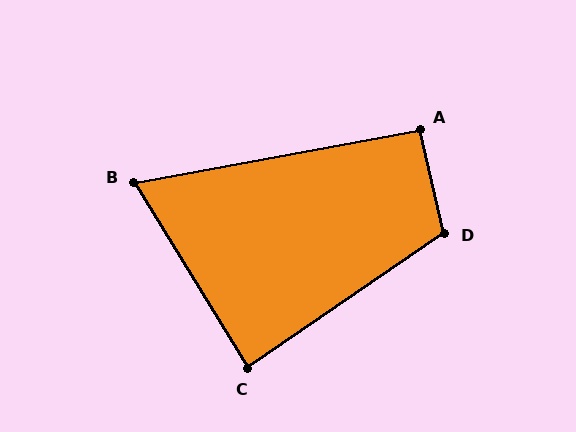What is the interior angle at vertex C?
Approximately 87 degrees (approximately right).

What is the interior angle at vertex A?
Approximately 93 degrees (approximately right).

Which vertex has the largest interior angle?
D, at approximately 111 degrees.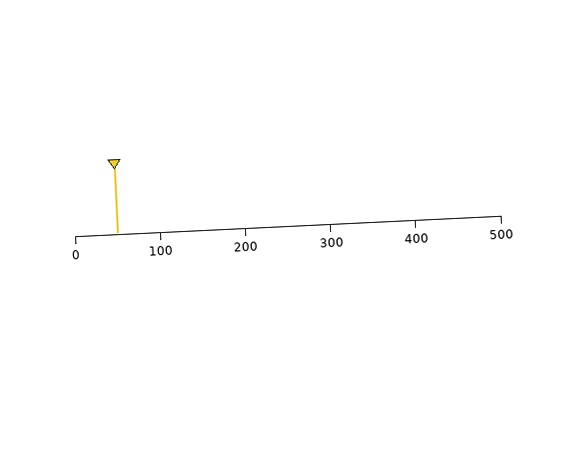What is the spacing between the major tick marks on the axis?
The major ticks are spaced 100 apart.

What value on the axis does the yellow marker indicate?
The marker indicates approximately 50.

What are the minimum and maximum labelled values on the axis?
The axis runs from 0 to 500.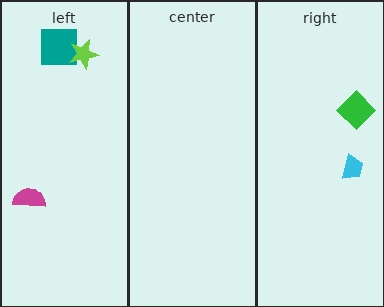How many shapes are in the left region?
3.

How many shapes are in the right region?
2.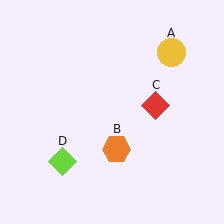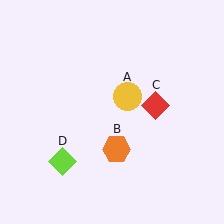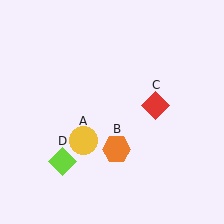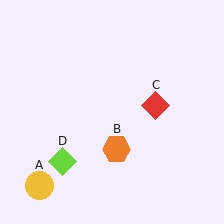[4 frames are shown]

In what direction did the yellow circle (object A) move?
The yellow circle (object A) moved down and to the left.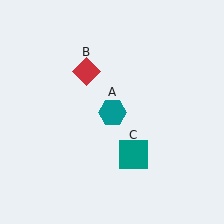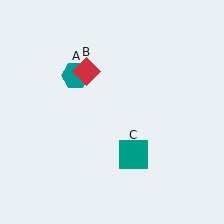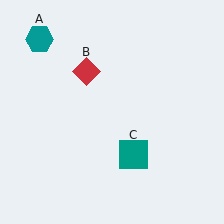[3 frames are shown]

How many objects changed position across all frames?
1 object changed position: teal hexagon (object A).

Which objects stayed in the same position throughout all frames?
Red diamond (object B) and teal square (object C) remained stationary.